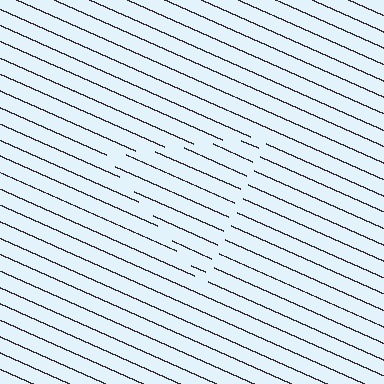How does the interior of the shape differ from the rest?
The interior of the shape contains the same grating, shifted by half a period — the contour is defined by the phase discontinuity where line-ends from the inner and outer gratings abut.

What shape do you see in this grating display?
An illusory triangle. The interior of the shape contains the same grating, shifted by half a period — the contour is defined by the phase discontinuity where line-ends from the inner and outer gratings abut.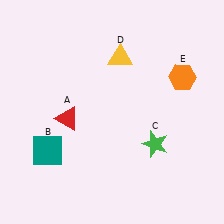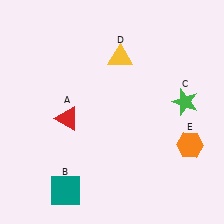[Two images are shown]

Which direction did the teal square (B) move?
The teal square (B) moved down.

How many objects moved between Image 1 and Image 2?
3 objects moved between the two images.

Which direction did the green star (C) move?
The green star (C) moved up.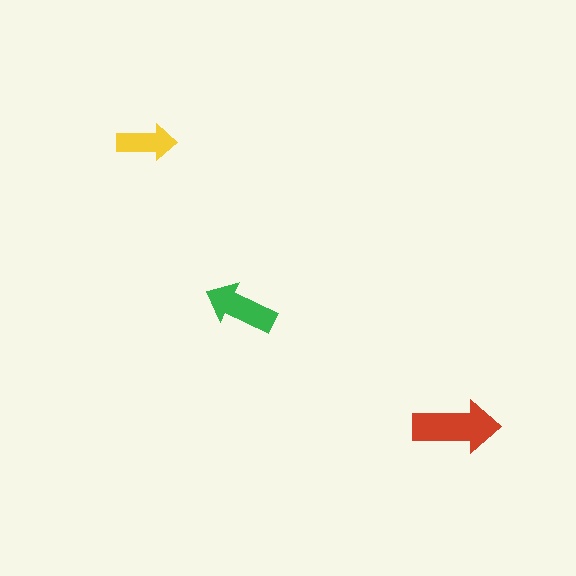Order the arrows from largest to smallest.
the red one, the green one, the yellow one.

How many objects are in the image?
There are 3 objects in the image.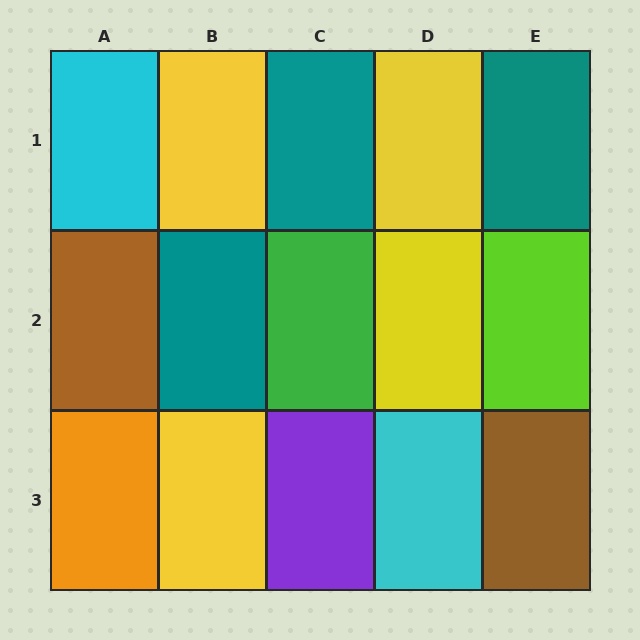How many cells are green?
1 cell is green.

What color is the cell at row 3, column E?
Brown.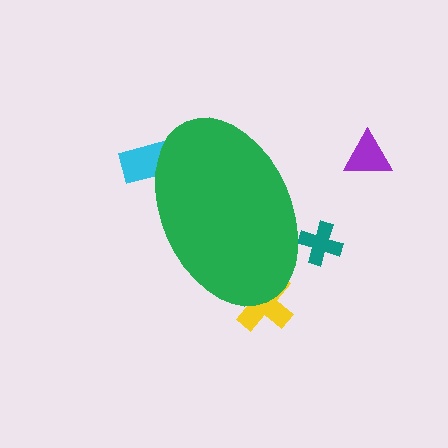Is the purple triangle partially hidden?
No, the purple triangle is fully visible.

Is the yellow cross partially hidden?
Yes, the yellow cross is partially hidden behind the green ellipse.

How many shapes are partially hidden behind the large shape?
3 shapes are partially hidden.